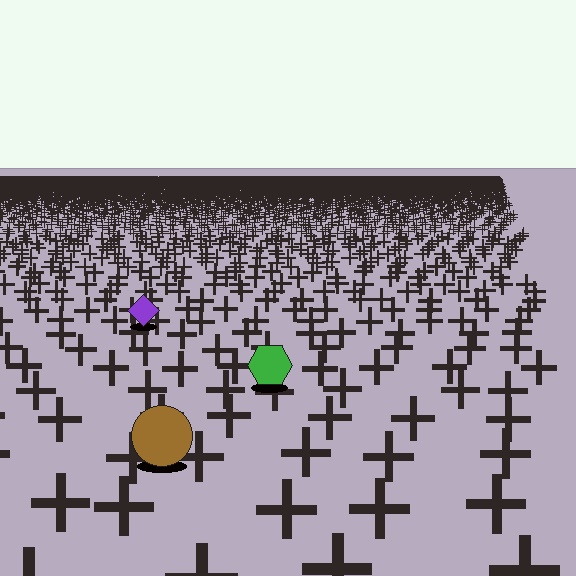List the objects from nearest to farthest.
From nearest to farthest: the brown circle, the green hexagon, the purple diamond.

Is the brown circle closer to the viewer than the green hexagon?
Yes. The brown circle is closer — you can tell from the texture gradient: the ground texture is coarser near it.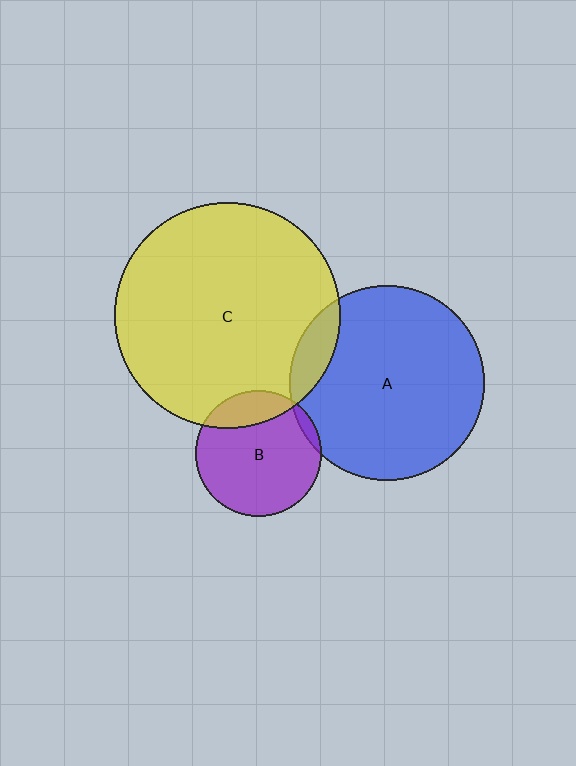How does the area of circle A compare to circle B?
Approximately 2.4 times.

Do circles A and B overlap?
Yes.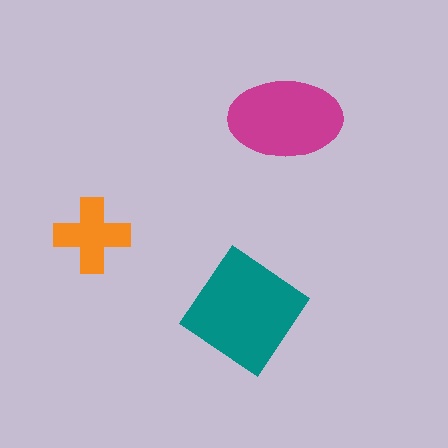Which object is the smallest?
The orange cross.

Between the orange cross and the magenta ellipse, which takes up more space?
The magenta ellipse.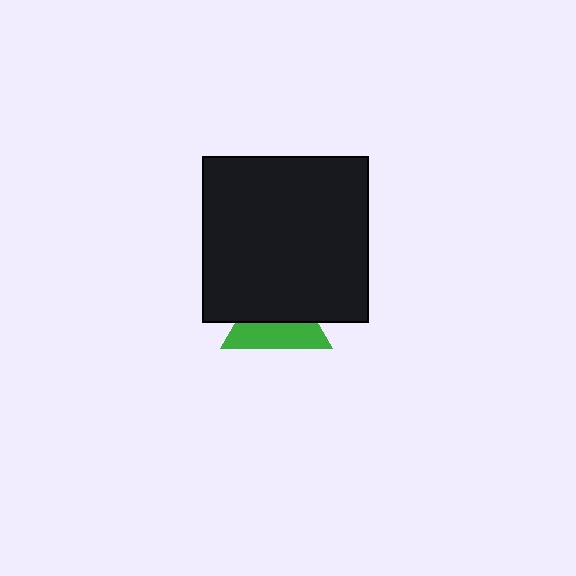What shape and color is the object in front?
The object in front is a black square.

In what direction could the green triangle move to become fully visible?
The green triangle could move down. That would shift it out from behind the black square entirely.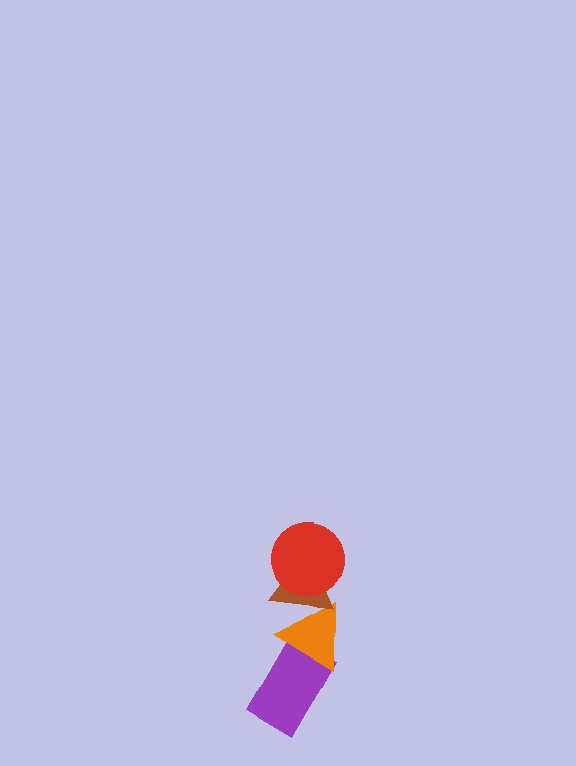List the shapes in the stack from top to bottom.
From top to bottom: the red circle, the brown triangle, the orange triangle, the purple rectangle.